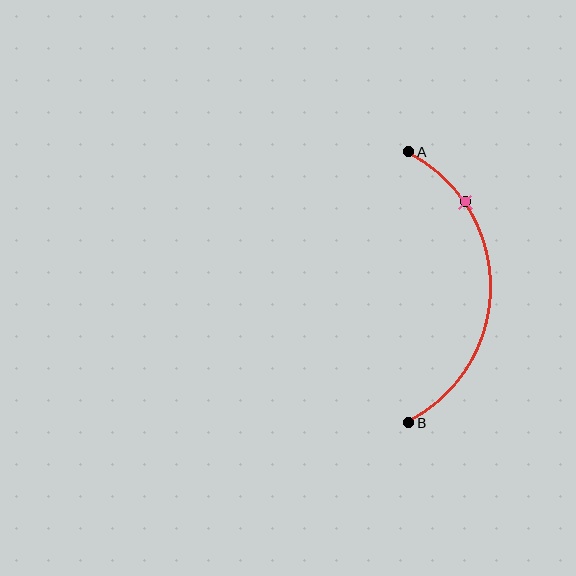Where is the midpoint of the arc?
The arc midpoint is the point on the curve farthest from the straight line joining A and B. It sits to the right of that line.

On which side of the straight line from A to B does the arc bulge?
The arc bulges to the right of the straight line connecting A and B.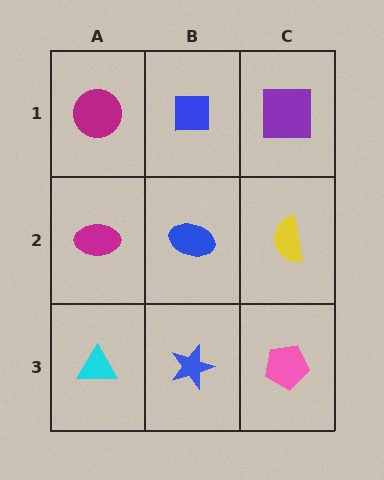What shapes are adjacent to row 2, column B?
A blue square (row 1, column B), a blue star (row 3, column B), a magenta ellipse (row 2, column A), a yellow semicircle (row 2, column C).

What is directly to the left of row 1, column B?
A magenta circle.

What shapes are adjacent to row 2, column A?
A magenta circle (row 1, column A), a cyan triangle (row 3, column A), a blue ellipse (row 2, column B).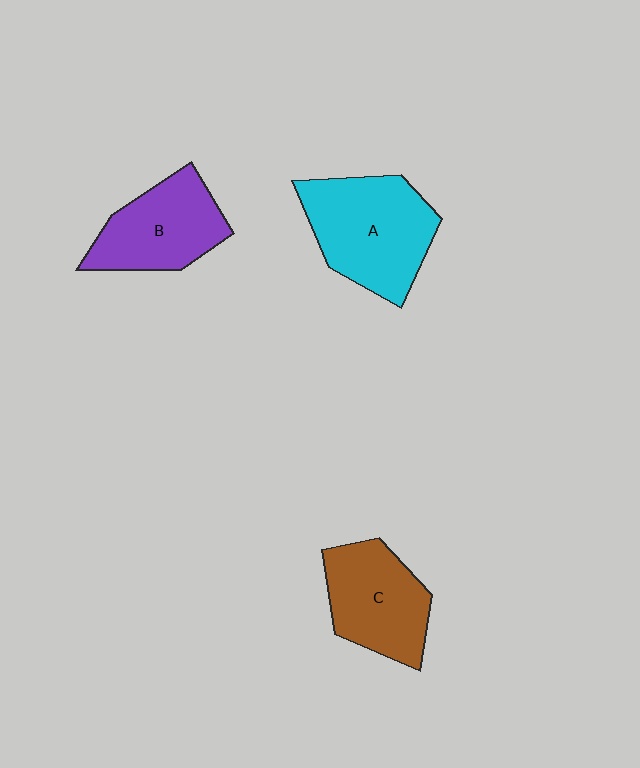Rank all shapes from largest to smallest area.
From largest to smallest: A (cyan), C (brown), B (purple).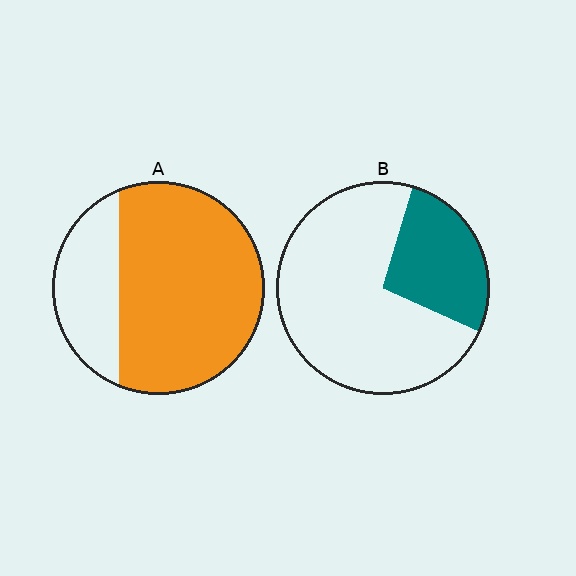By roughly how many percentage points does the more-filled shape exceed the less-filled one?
By roughly 45 percentage points (A over B).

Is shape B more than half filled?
No.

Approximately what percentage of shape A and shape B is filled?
A is approximately 75% and B is approximately 25%.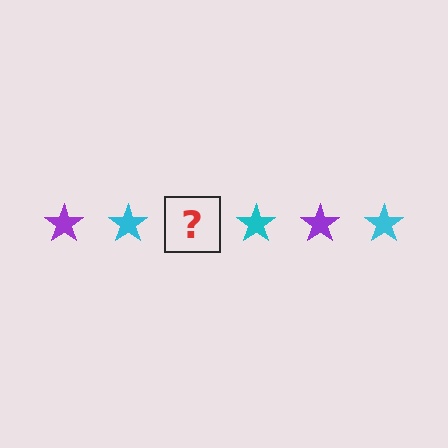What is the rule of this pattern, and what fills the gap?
The rule is that the pattern cycles through purple, cyan stars. The gap should be filled with a purple star.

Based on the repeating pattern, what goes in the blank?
The blank should be a purple star.